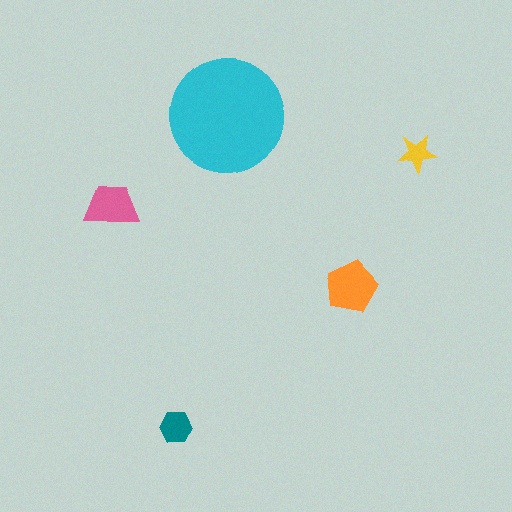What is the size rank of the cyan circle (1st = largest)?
1st.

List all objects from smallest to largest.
The yellow star, the teal hexagon, the pink trapezoid, the orange pentagon, the cyan circle.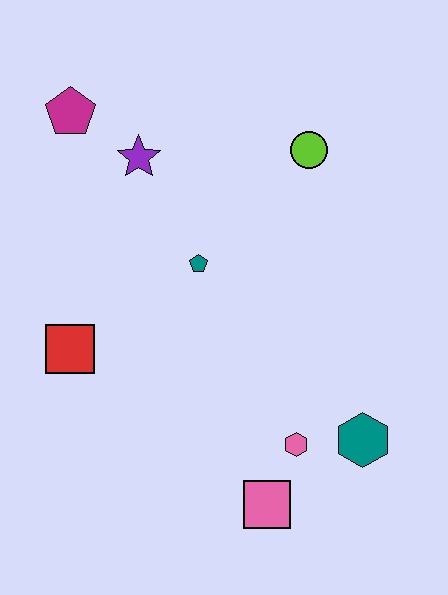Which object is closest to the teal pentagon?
The purple star is closest to the teal pentagon.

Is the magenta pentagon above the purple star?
Yes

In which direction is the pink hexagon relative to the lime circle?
The pink hexagon is below the lime circle.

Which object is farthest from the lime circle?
The pink square is farthest from the lime circle.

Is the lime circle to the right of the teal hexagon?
No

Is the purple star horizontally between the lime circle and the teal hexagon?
No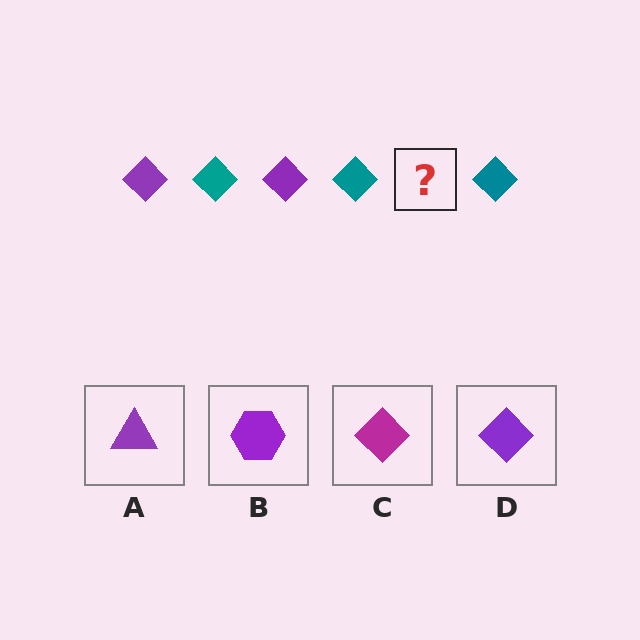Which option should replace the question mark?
Option D.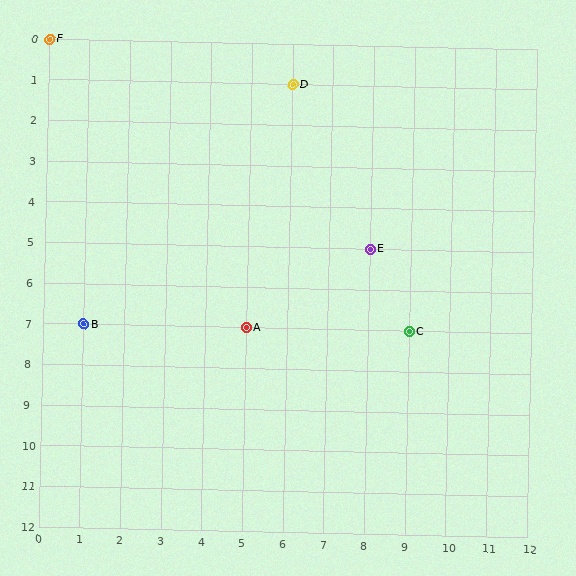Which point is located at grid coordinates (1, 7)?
Point B is at (1, 7).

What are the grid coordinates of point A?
Point A is at grid coordinates (5, 7).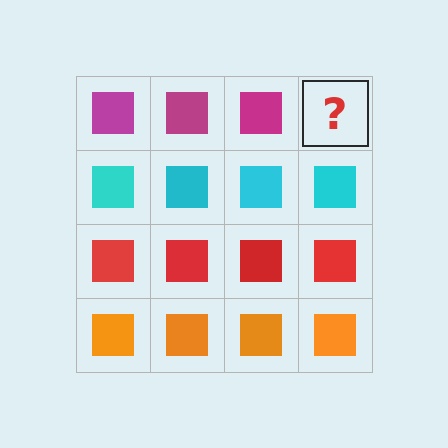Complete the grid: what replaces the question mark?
The question mark should be replaced with a magenta square.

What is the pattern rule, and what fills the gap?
The rule is that each row has a consistent color. The gap should be filled with a magenta square.